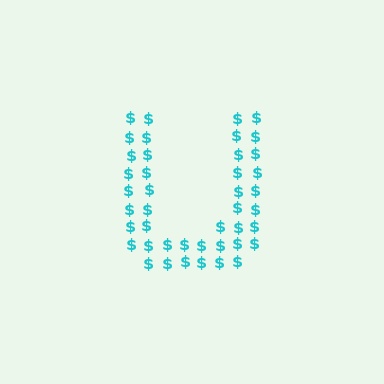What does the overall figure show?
The overall figure shows the letter U.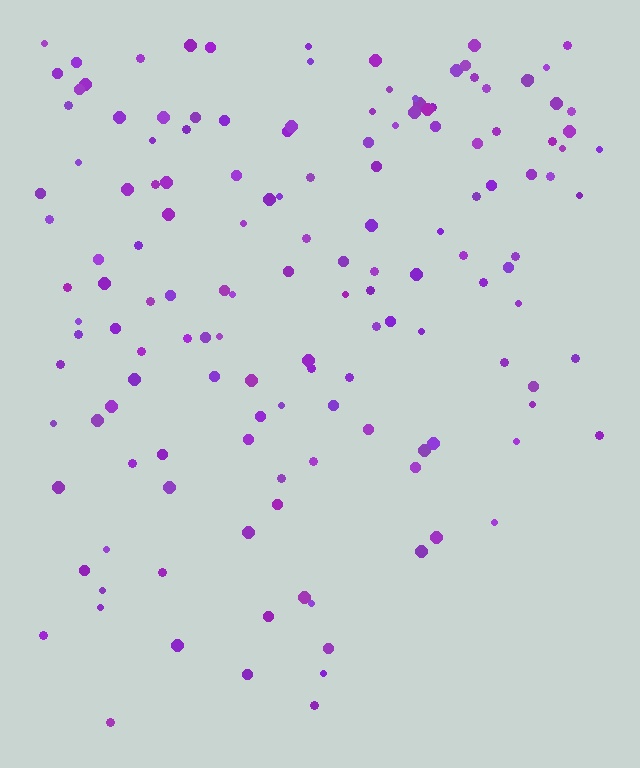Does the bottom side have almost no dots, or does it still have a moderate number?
Still a moderate number, just noticeably fewer than the top.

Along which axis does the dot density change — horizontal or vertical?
Vertical.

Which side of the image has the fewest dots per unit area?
The bottom.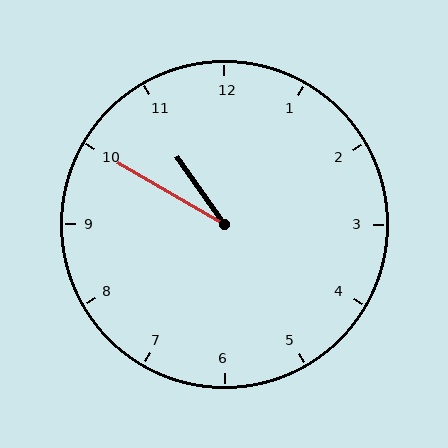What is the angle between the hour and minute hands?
Approximately 25 degrees.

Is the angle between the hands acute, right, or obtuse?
It is acute.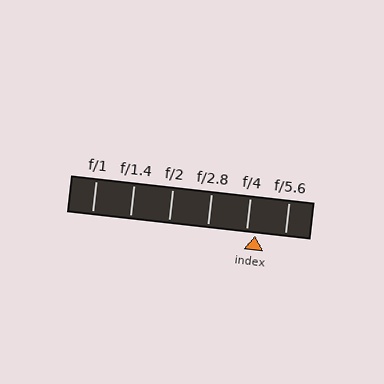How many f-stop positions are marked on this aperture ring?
There are 6 f-stop positions marked.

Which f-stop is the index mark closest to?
The index mark is closest to f/4.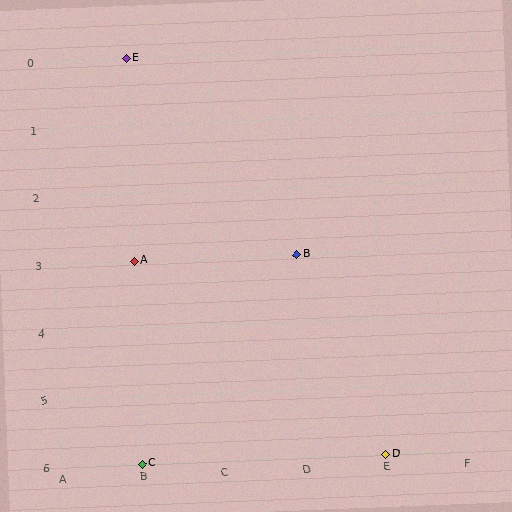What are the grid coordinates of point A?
Point A is at grid coordinates (B, 3).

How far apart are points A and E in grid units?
Points A and E are 3 rows apart.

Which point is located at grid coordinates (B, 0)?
Point E is at (B, 0).